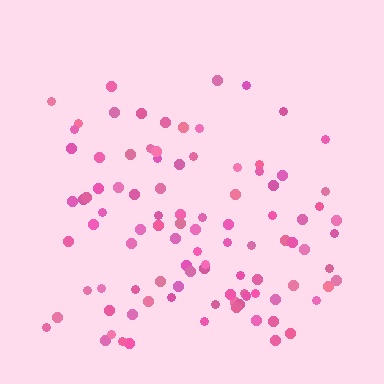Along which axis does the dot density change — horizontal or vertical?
Vertical.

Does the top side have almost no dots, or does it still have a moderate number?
Still a moderate number, just noticeably fewer than the bottom.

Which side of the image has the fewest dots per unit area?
The top.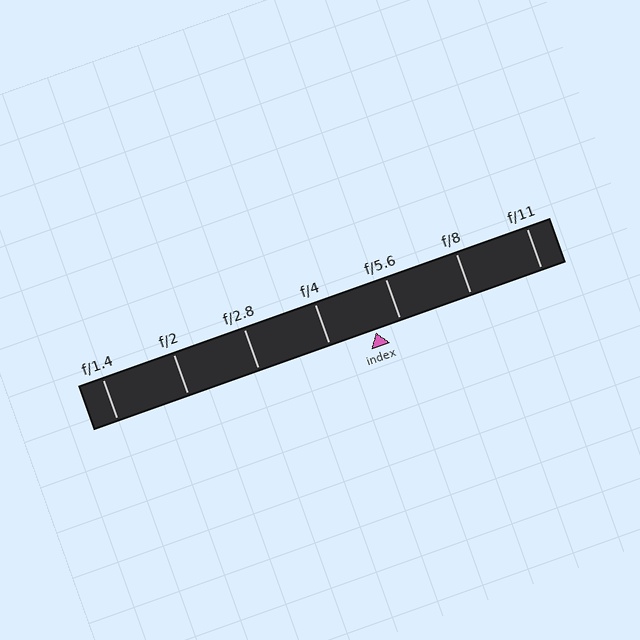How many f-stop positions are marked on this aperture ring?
There are 7 f-stop positions marked.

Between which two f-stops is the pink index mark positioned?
The index mark is between f/4 and f/5.6.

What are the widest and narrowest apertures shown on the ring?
The widest aperture shown is f/1.4 and the narrowest is f/11.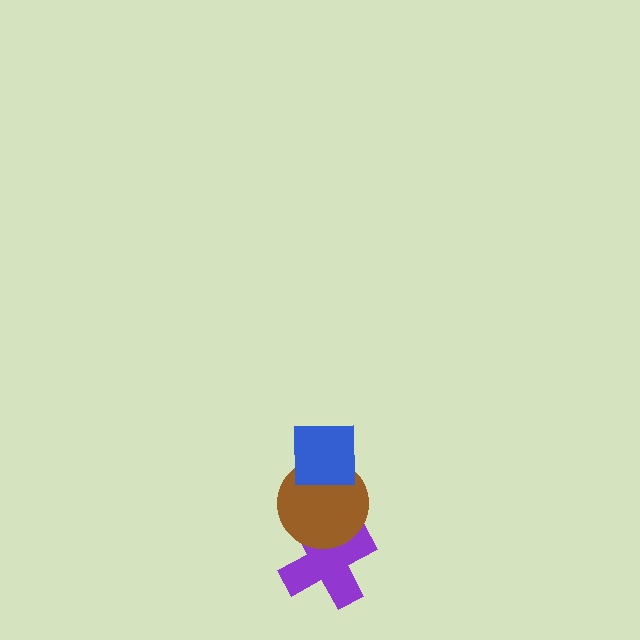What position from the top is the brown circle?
The brown circle is 2nd from the top.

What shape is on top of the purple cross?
The brown circle is on top of the purple cross.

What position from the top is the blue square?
The blue square is 1st from the top.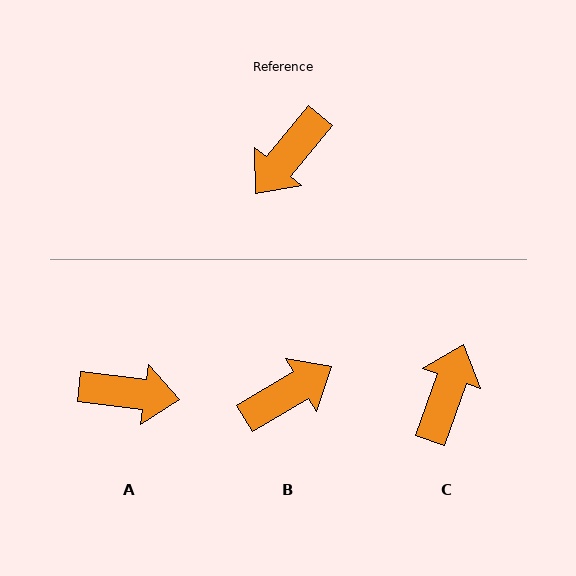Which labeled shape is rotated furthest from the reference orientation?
B, about 160 degrees away.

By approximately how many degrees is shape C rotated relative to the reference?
Approximately 160 degrees clockwise.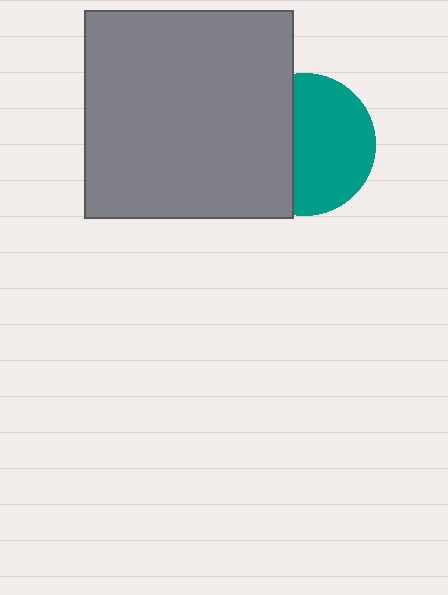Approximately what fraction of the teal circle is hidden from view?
Roughly 40% of the teal circle is hidden behind the gray square.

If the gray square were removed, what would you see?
You would see the complete teal circle.